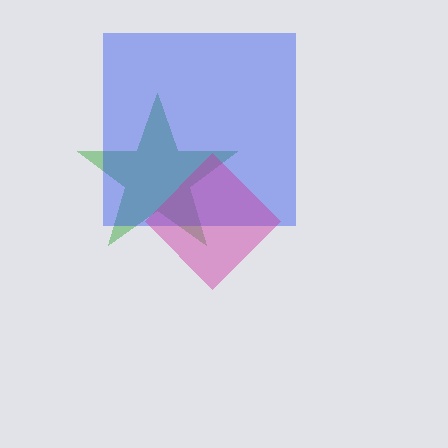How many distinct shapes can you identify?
There are 3 distinct shapes: a green star, a blue square, a magenta diamond.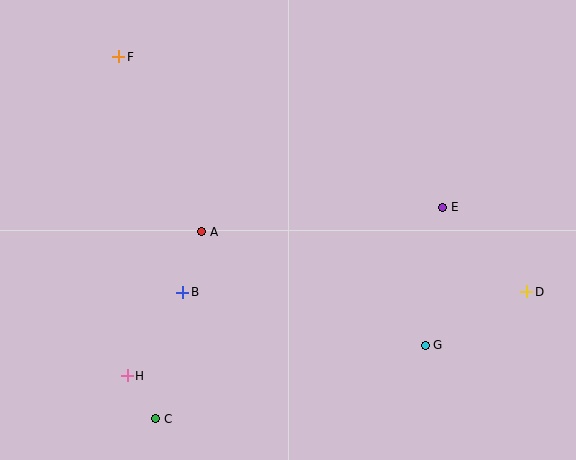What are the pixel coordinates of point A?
Point A is at (201, 232).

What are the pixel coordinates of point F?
Point F is at (119, 57).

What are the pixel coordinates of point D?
Point D is at (527, 292).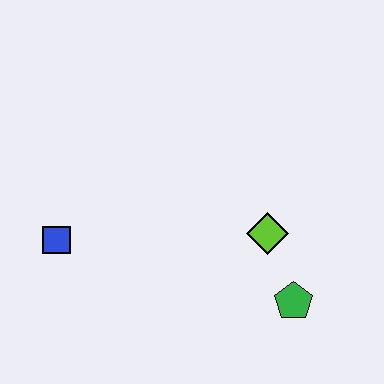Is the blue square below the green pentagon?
No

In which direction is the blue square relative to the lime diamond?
The blue square is to the left of the lime diamond.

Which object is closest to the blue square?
The lime diamond is closest to the blue square.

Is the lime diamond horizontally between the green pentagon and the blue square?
Yes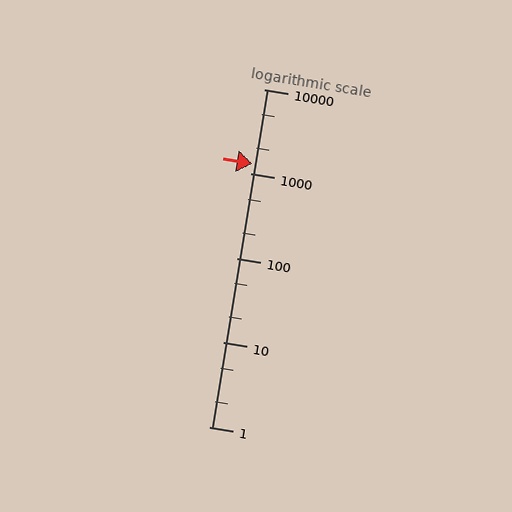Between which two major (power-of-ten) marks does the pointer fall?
The pointer is between 1000 and 10000.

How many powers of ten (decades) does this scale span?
The scale spans 4 decades, from 1 to 10000.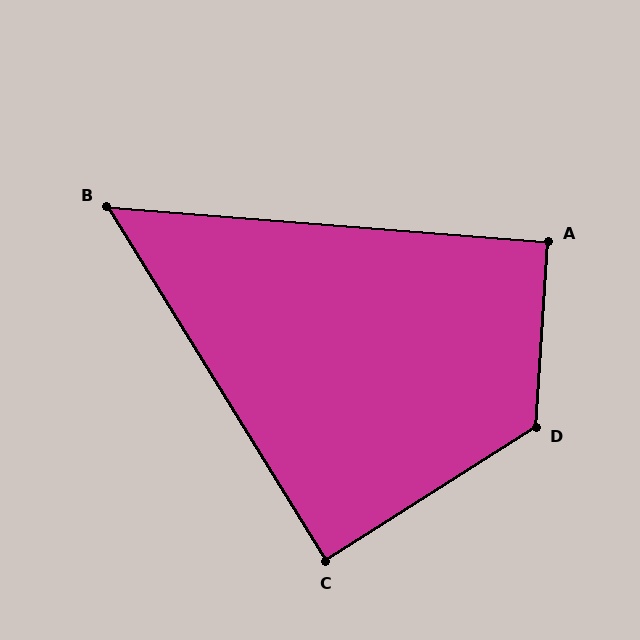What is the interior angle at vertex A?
Approximately 91 degrees (approximately right).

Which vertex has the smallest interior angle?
B, at approximately 54 degrees.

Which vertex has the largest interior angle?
D, at approximately 126 degrees.